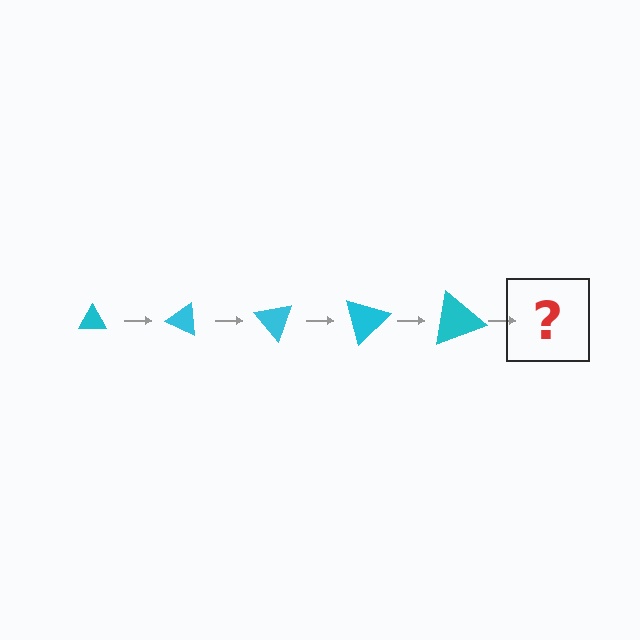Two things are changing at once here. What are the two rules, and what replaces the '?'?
The two rules are that the triangle grows larger each step and it rotates 25 degrees each step. The '?' should be a triangle, larger than the previous one and rotated 125 degrees from the start.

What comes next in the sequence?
The next element should be a triangle, larger than the previous one and rotated 125 degrees from the start.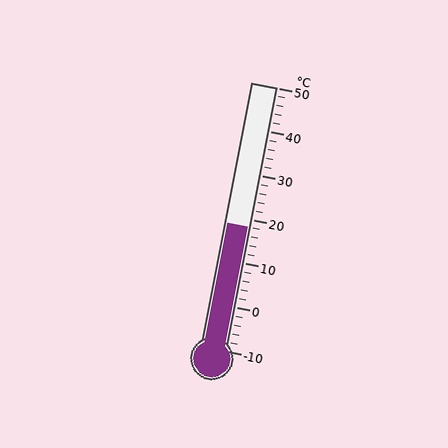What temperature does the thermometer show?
The thermometer shows approximately 18°C.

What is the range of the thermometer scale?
The thermometer scale ranges from -10°C to 50°C.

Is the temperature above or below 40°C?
The temperature is below 40°C.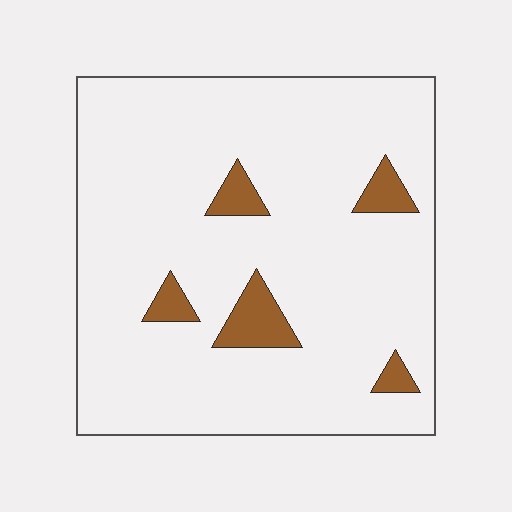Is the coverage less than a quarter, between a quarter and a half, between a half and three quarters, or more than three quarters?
Less than a quarter.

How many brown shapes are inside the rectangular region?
5.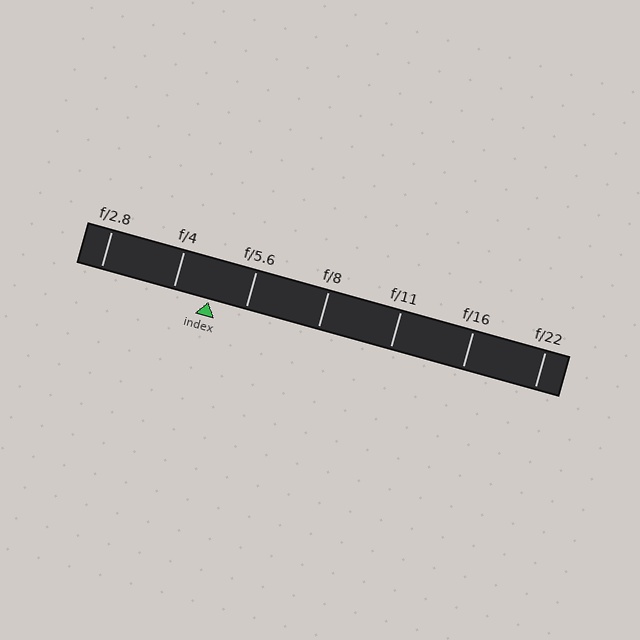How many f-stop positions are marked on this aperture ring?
There are 7 f-stop positions marked.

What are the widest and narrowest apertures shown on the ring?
The widest aperture shown is f/2.8 and the narrowest is f/22.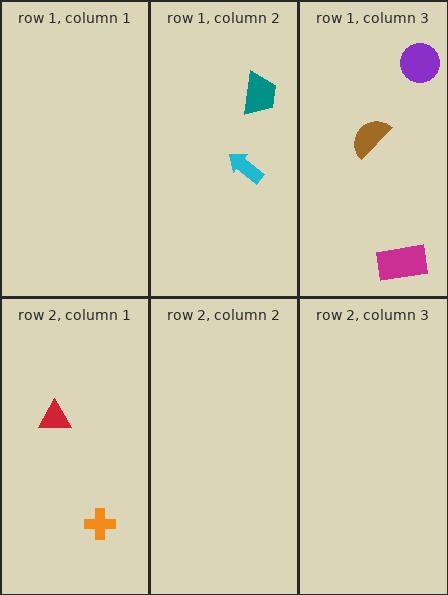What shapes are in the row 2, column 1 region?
The orange cross, the red triangle.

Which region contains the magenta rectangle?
The row 1, column 3 region.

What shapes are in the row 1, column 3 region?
The brown semicircle, the magenta rectangle, the purple circle.